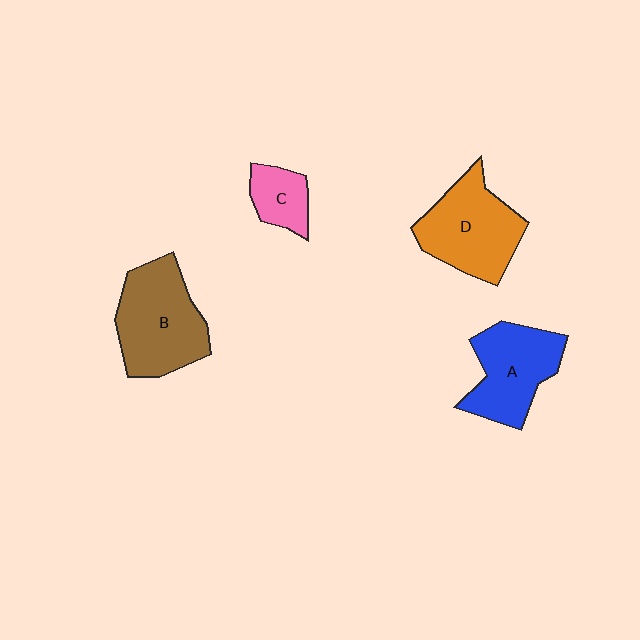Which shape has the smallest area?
Shape C (pink).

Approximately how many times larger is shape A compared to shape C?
Approximately 2.1 times.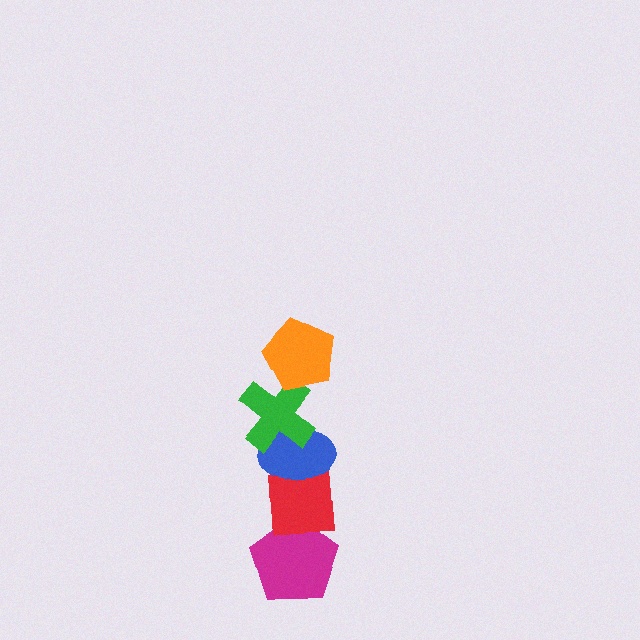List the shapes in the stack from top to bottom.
From top to bottom: the orange pentagon, the green cross, the blue ellipse, the red square, the magenta pentagon.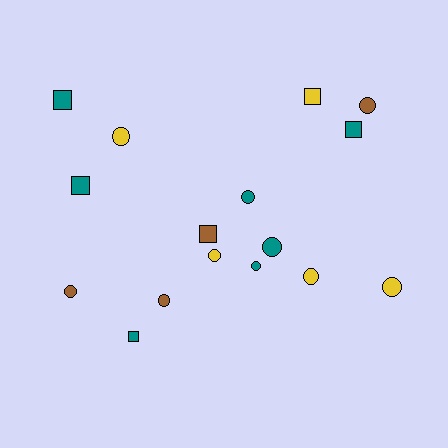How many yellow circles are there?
There are 4 yellow circles.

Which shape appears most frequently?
Circle, with 10 objects.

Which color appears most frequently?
Teal, with 7 objects.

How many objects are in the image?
There are 16 objects.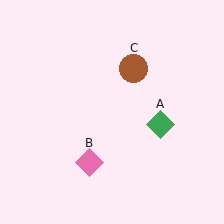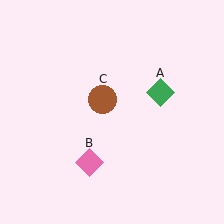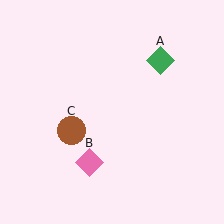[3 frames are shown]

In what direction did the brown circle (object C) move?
The brown circle (object C) moved down and to the left.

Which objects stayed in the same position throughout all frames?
Pink diamond (object B) remained stationary.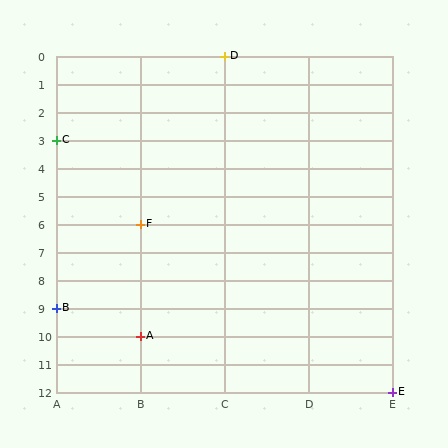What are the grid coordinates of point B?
Point B is at grid coordinates (A, 9).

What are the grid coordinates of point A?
Point A is at grid coordinates (B, 10).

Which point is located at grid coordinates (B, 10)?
Point A is at (B, 10).